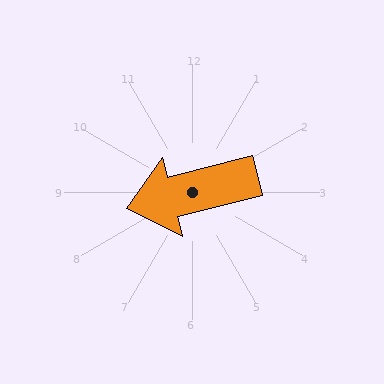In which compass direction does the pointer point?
West.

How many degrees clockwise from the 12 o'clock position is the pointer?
Approximately 256 degrees.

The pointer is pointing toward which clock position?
Roughly 9 o'clock.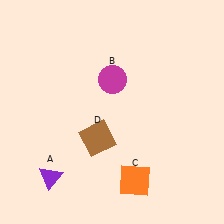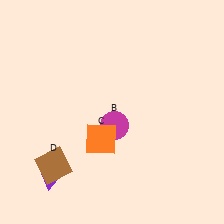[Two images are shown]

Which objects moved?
The objects that moved are: the magenta circle (B), the orange square (C), the brown square (D).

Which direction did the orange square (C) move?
The orange square (C) moved up.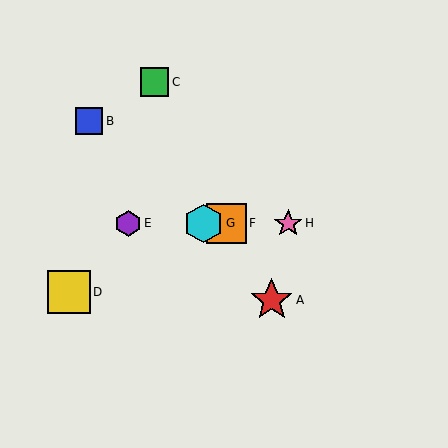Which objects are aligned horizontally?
Objects E, F, G, H are aligned horizontally.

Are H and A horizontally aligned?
No, H is at y≈223 and A is at y≈300.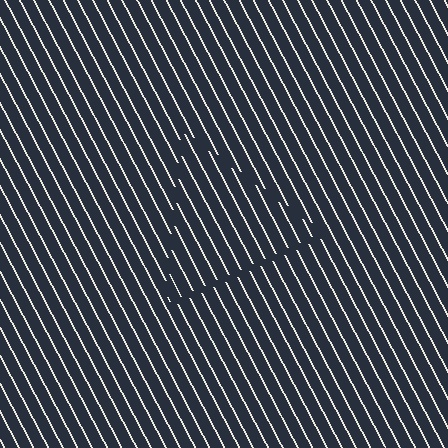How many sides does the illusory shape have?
3 sides — the line-ends trace a triangle.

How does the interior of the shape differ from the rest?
The interior of the shape contains the same grating, shifted by half a period — the contour is defined by the phase discontinuity where line-ends from the inner and outer gratings abut.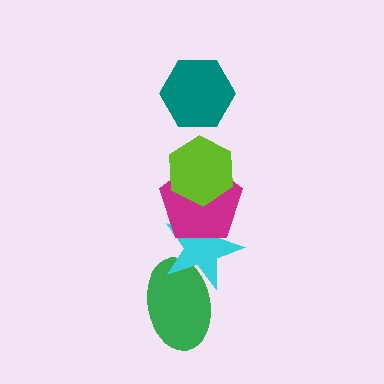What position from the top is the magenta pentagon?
The magenta pentagon is 3rd from the top.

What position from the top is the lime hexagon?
The lime hexagon is 2nd from the top.